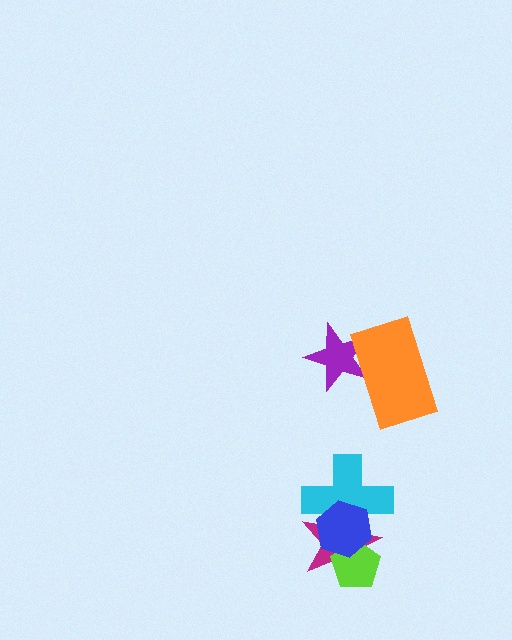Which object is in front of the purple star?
The orange rectangle is in front of the purple star.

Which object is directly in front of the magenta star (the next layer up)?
The lime pentagon is directly in front of the magenta star.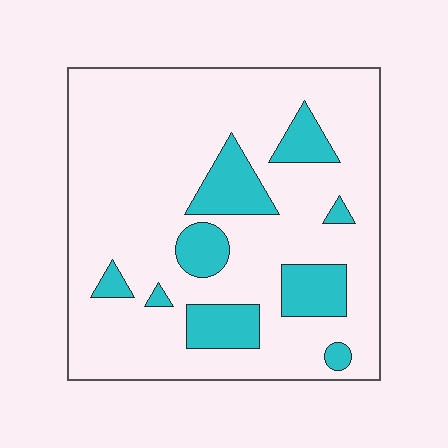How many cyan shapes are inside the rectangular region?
9.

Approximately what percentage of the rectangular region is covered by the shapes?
Approximately 20%.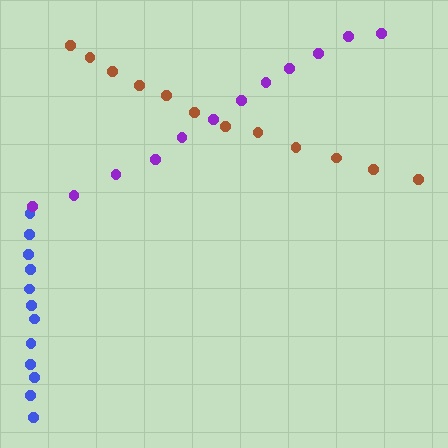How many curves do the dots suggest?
There are 3 distinct paths.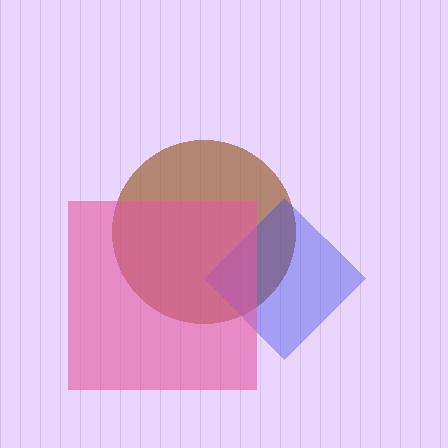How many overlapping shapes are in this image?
There are 3 overlapping shapes in the image.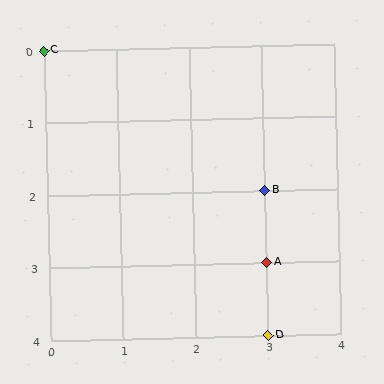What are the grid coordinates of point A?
Point A is at grid coordinates (3, 3).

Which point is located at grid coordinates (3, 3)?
Point A is at (3, 3).